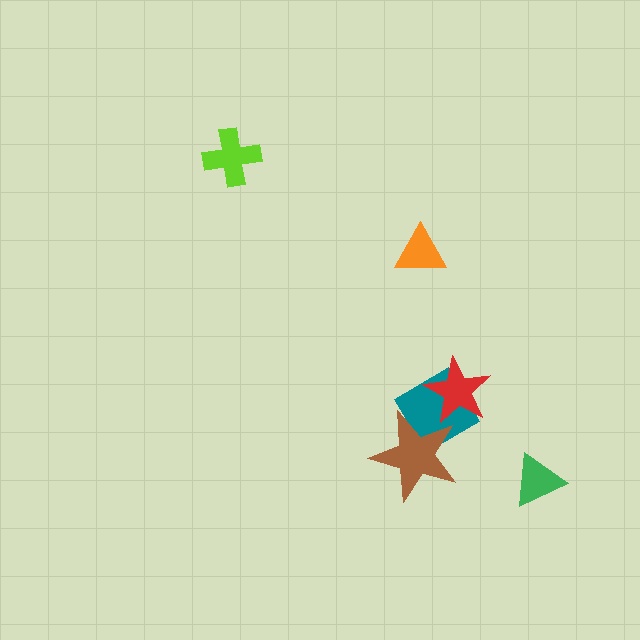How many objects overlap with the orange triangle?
0 objects overlap with the orange triangle.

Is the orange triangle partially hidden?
No, no other shape covers it.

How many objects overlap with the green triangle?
0 objects overlap with the green triangle.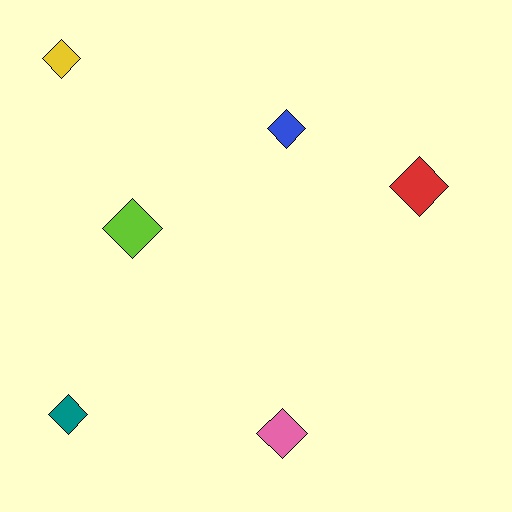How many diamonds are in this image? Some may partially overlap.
There are 6 diamonds.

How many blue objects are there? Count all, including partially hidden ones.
There is 1 blue object.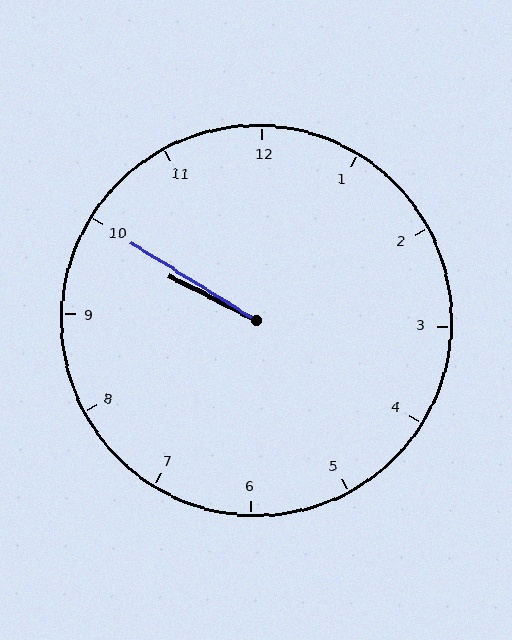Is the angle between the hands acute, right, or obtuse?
It is acute.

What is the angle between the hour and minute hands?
Approximately 5 degrees.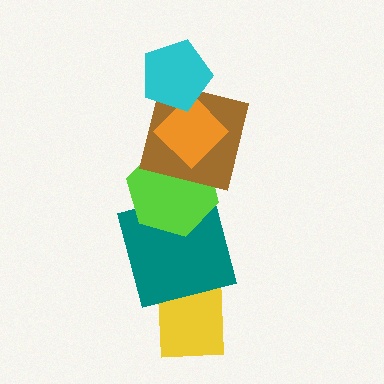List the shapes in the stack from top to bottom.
From top to bottom: the cyan pentagon, the orange diamond, the brown square, the lime hexagon, the teal square, the yellow rectangle.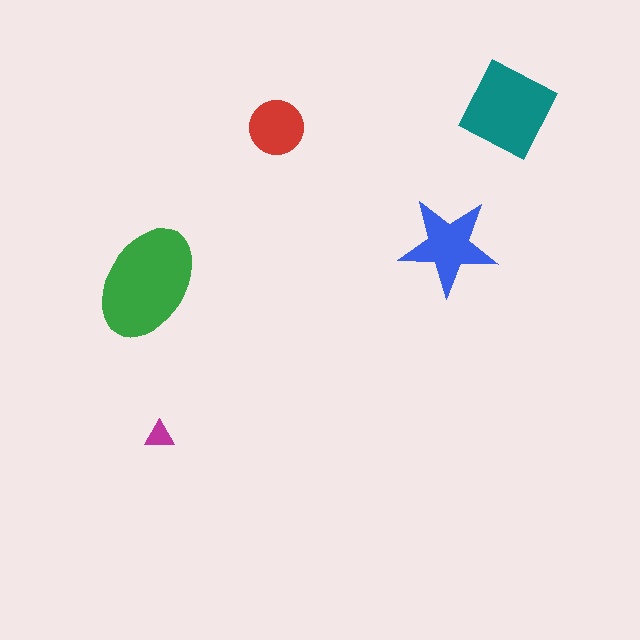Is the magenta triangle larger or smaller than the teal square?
Smaller.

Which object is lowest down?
The magenta triangle is bottommost.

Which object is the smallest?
The magenta triangle.